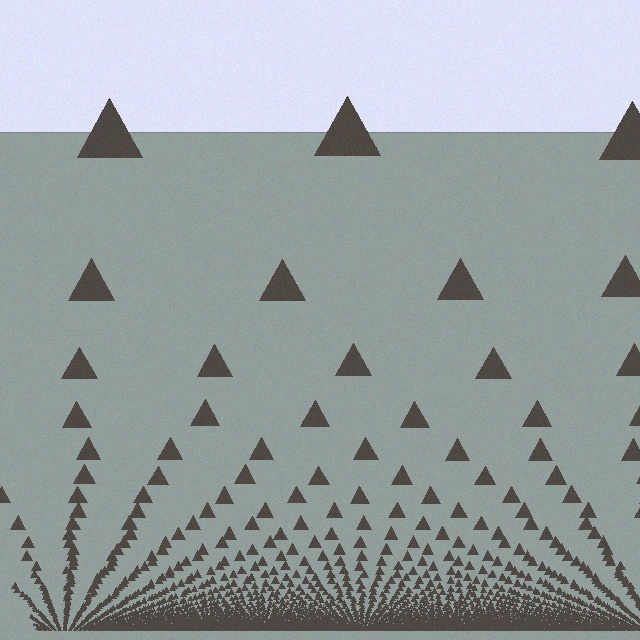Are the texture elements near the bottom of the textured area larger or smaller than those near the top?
Smaller. The gradient is inverted — elements near the bottom are smaller and denser.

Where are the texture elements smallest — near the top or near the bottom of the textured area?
Near the bottom.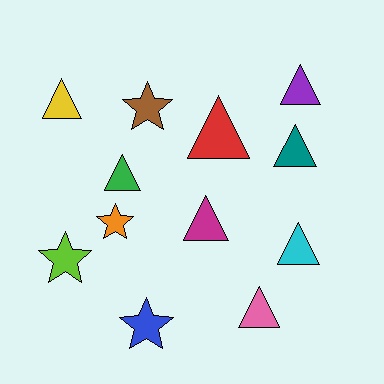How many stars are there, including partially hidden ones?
There are 4 stars.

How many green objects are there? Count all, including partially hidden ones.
There is 1 green object.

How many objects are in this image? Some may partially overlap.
There are 12 objects.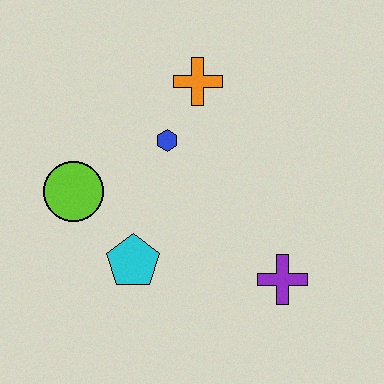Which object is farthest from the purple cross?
The lime circle is farthest from the purple cross.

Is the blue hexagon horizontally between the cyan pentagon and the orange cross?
Yes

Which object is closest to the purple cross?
The cyan pentagon is closest to the purple cross.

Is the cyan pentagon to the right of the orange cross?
No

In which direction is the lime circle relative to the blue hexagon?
The lime circle is to the left of the blue hexagon.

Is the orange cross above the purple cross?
Yes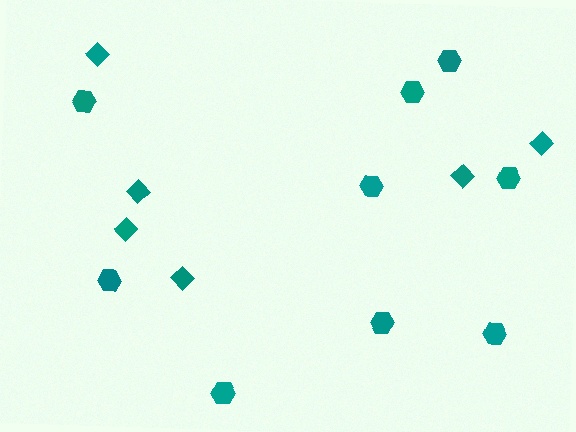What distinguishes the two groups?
There are 2 groups: one group of hexagons (9) and one group of diamonds (6).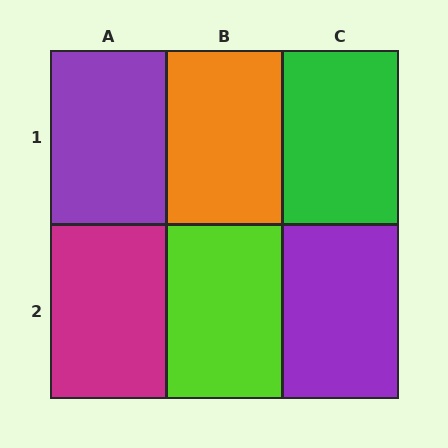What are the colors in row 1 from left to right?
Purple, orange, green.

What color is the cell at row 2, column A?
Magenta.